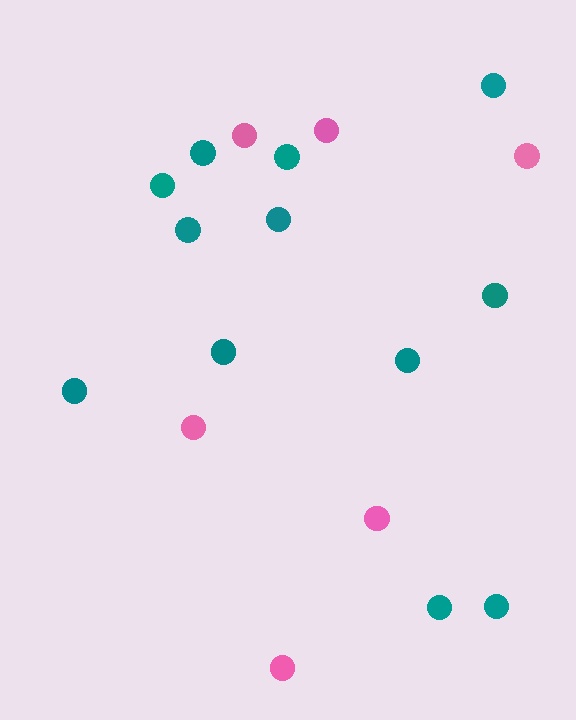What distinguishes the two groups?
There are 2 groups: one group of pink circles (6) and one group of teal circles (12).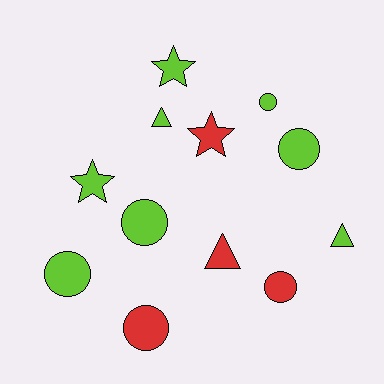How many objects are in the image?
There are 12 objects.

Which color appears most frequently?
Lime, with 8 objects.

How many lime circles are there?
There are 4 lime circles.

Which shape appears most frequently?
Circle, with 6 objects.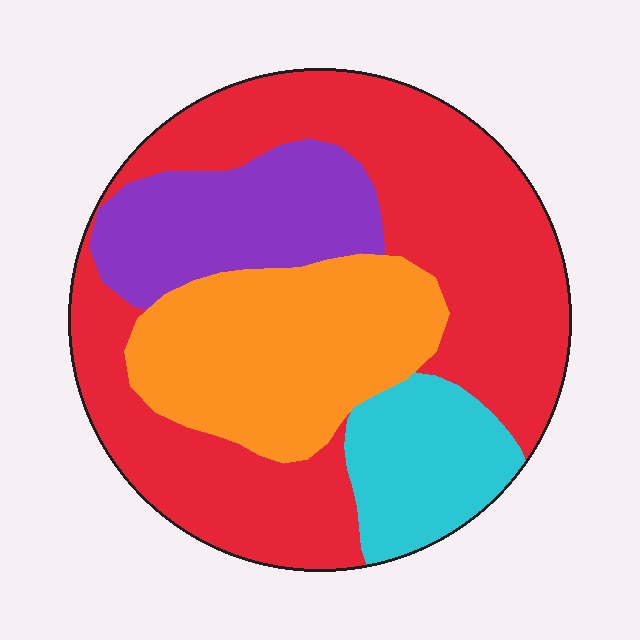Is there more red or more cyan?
Red.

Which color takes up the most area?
Red, at roughly 50%.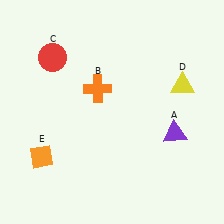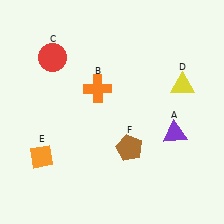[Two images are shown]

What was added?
A brown pentagon (F) was added in Image 2.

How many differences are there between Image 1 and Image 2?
There is 1 difference between the two images.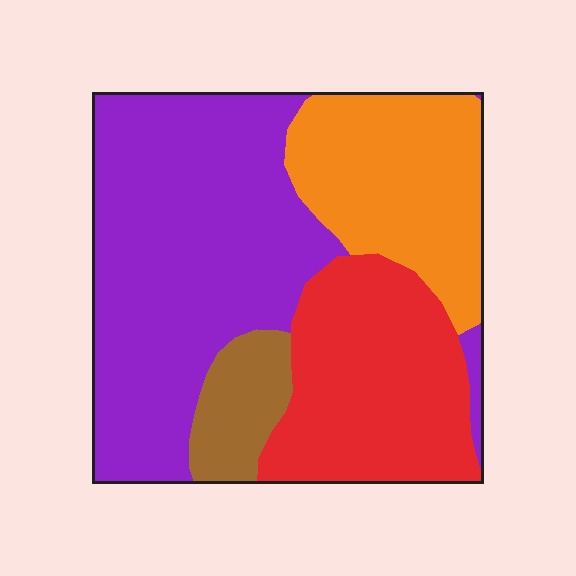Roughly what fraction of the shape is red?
Red covers 25% of the shape.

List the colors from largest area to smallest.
From largest to smallest: purple, red, orange, brown.